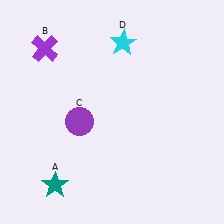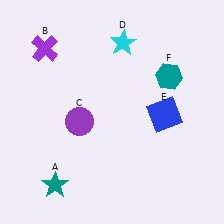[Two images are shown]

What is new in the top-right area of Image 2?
A teal hexagon (F) was added in the top-right area of Image 2.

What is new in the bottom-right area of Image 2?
A blue square (E) was added in the bottom-right area of Image 2.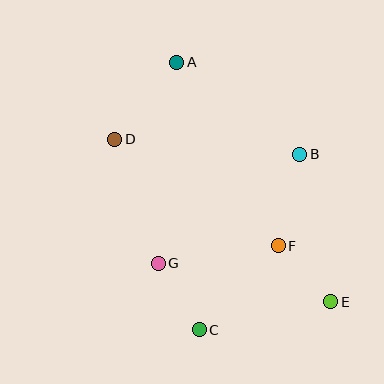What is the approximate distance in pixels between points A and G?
The distance between A and G is approximately 201 pixels.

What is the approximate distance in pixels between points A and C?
The distance between A and C is approximately 268 pixels.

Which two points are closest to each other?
Points E and F are closest to each other.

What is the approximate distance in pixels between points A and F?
The distance between A and F is approximately 210 pixels.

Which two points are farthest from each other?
Points A and E are farthest from each other.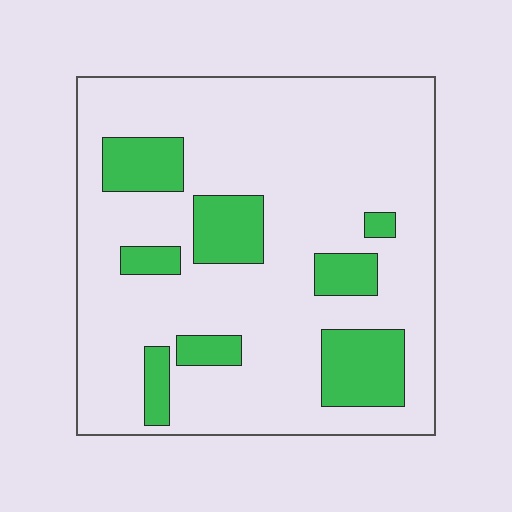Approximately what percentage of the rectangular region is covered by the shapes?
Approximately 20%.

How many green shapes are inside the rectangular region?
8.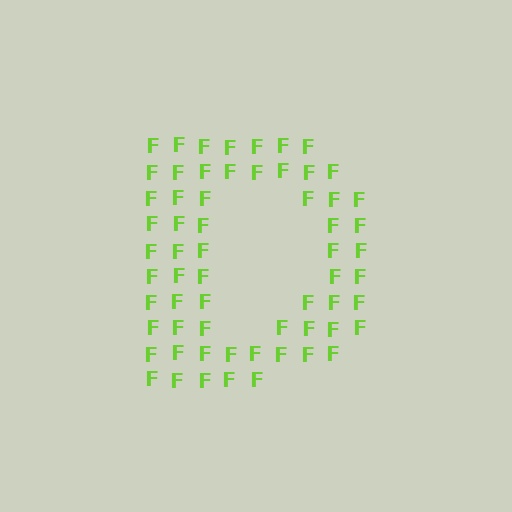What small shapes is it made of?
It is made of small letter F's.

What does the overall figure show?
The overall figure shows the letter D.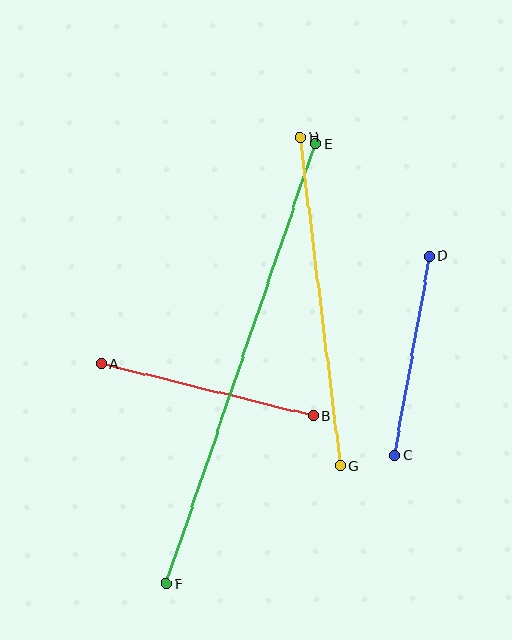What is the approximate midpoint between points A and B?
The midpoint is at approximately (207, 390) pixels.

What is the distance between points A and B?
The distance is approximately 219 pixels.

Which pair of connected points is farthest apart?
Points E and F are farthest apart.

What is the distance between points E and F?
The distance is approximately 465 pixels.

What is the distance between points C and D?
The distance is approximately 202 pixels.